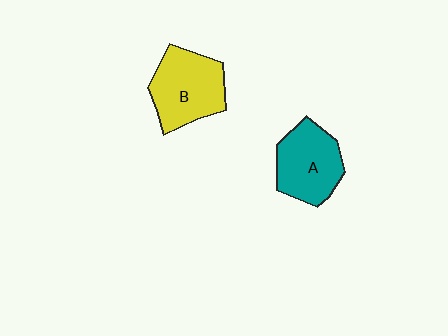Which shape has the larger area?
Shape B (yellow).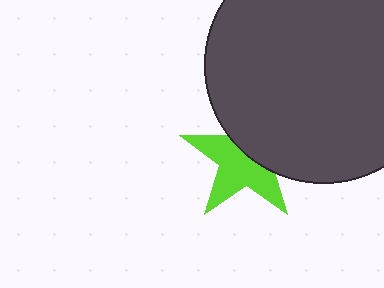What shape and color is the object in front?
The object in front is a dark gray circle.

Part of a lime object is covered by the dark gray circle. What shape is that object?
It is a star.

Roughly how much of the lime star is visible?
About half of it is visible (roughly 58%).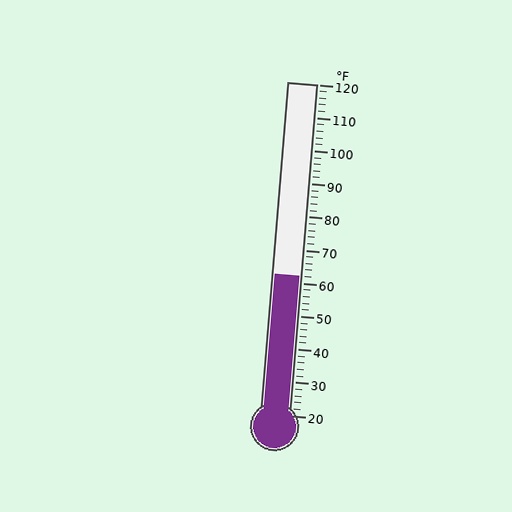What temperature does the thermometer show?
The thermometer shows approximately 62°F.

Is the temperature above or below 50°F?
The temperature is above 50°F.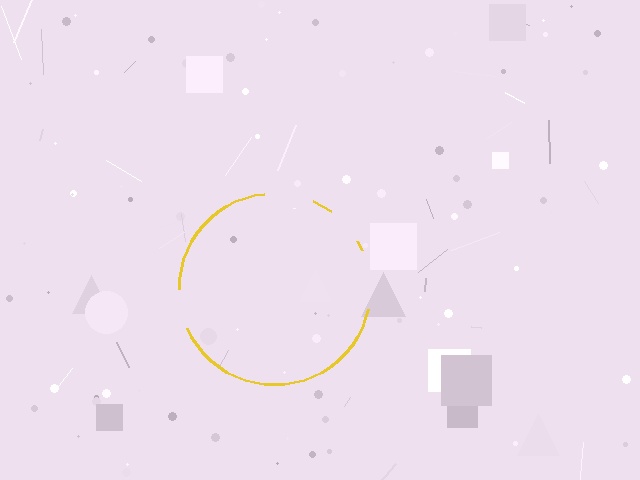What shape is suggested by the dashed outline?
The dashed outline suggests a circle.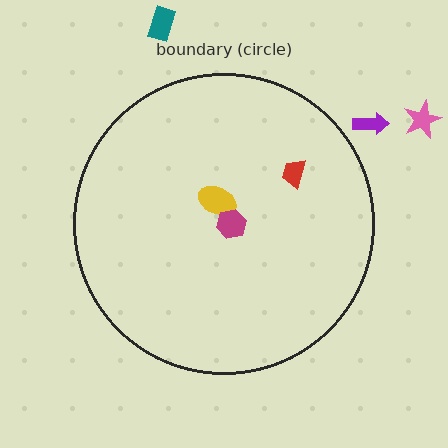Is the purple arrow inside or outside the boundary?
Outside.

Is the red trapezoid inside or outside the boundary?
Inside.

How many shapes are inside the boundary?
3 inside, 3 outside.